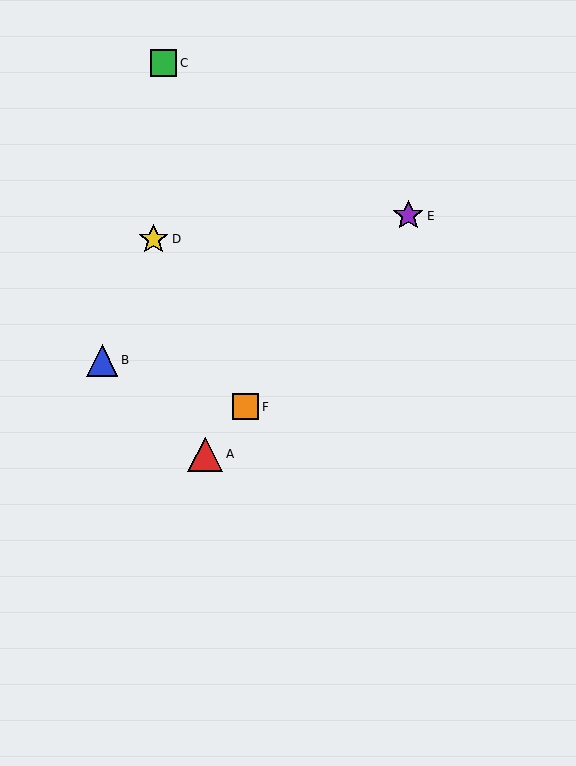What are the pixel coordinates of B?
Object B is at (102, 360).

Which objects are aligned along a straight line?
Objects A, E, F are aligned along a straight line.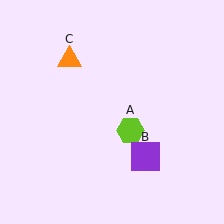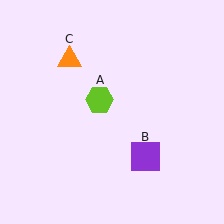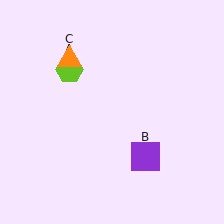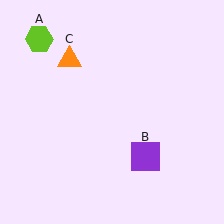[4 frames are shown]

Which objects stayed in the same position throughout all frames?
Purple square (object B) and orange triangle (object C) remained stationary.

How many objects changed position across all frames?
1 object changed position: lime hexagon (object A).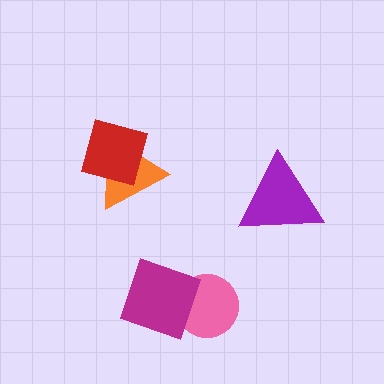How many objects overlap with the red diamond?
1 object overlaps with the red diamond.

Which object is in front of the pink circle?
The magenta diamond is in front of the pink circle.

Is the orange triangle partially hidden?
Yes, it is partially covered by another shape.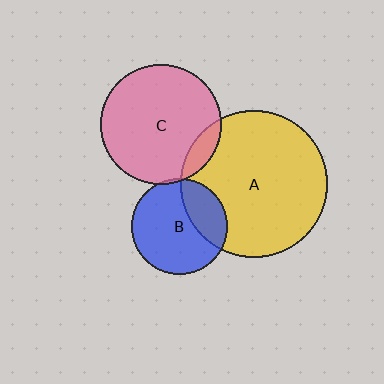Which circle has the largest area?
Circle A (yellow).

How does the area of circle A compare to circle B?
Approximately 2.4 times.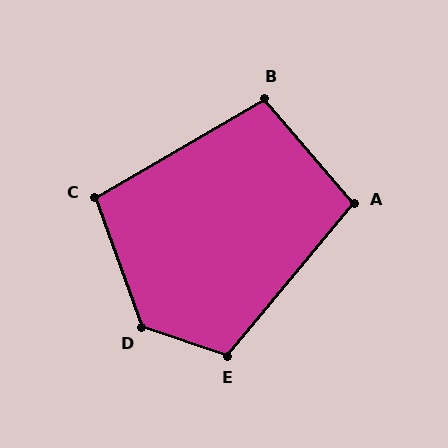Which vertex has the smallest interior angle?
A, at approximately 100 degrees.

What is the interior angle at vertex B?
Approximately 100 degrees (obtuse).